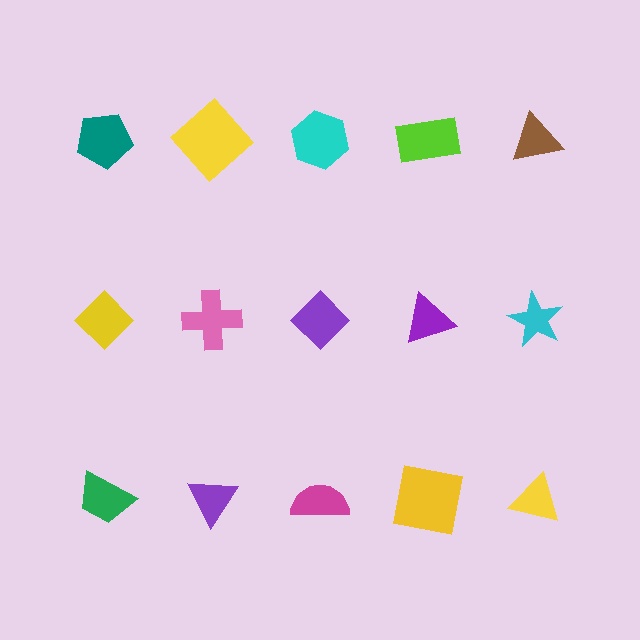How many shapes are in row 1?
5 shapes.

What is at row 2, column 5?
A cyan star.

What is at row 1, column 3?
A cyan hexagon.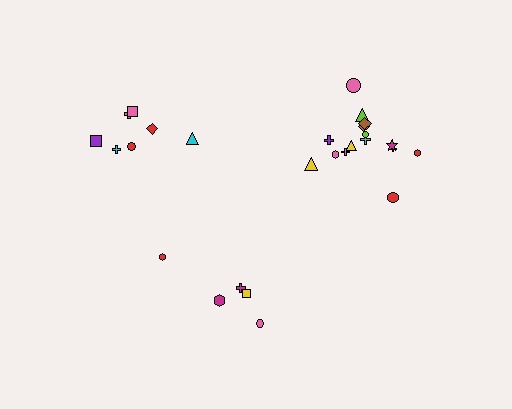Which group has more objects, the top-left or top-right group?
The top-right group.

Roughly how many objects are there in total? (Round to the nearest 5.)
Roughly 25 objects in total.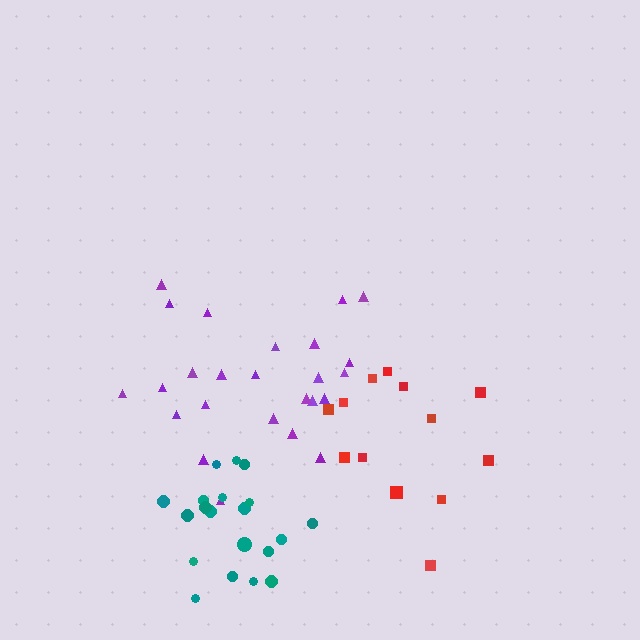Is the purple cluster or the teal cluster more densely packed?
Teal.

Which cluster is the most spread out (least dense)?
Red.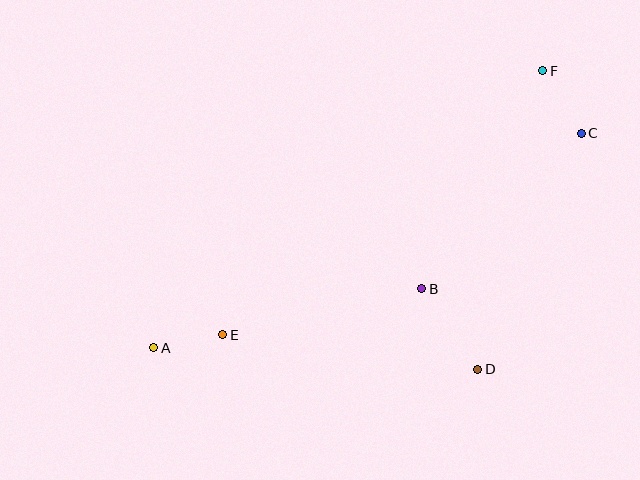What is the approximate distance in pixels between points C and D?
The distance between C and D is approximately 258 pixels.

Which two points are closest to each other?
Points A and E are closest to each other.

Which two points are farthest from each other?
Points A and C are farthest from each other.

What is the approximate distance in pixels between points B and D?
The distance between B and D is approximately 98 pixels.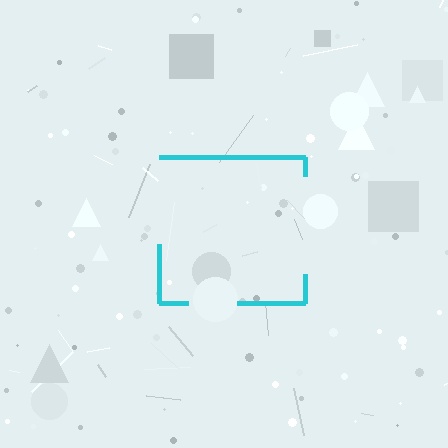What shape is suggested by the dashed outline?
The dashed outline suggests a square.